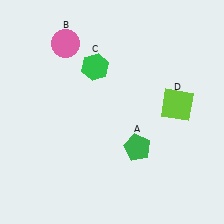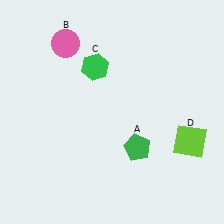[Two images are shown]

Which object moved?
The lime square (D) moved down.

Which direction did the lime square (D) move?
The lime square (D) moved down.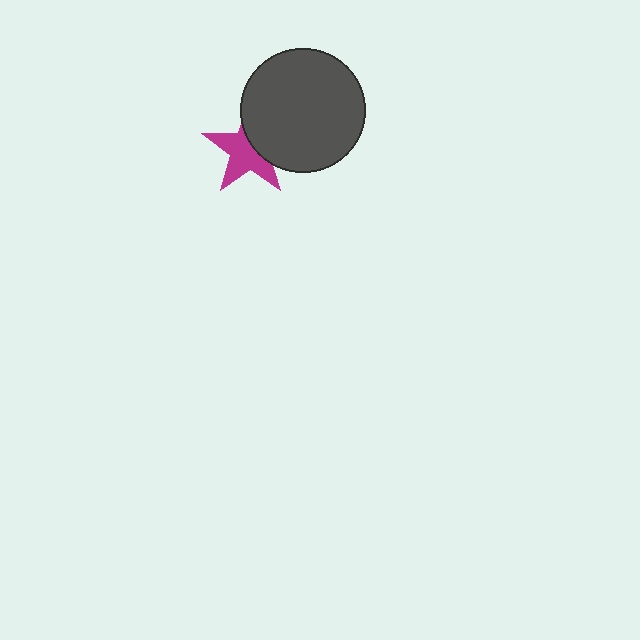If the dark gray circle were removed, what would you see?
You would see the complete magenta star.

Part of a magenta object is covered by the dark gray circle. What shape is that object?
It is a star.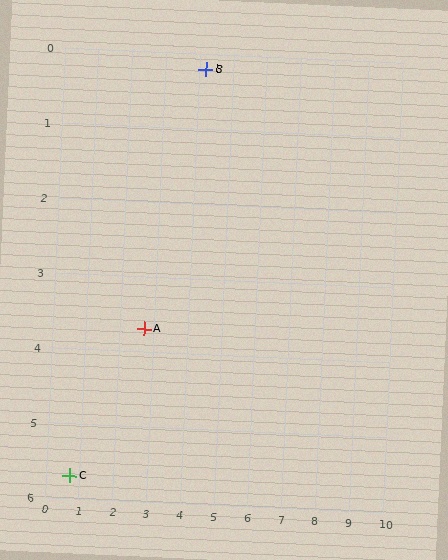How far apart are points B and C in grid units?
Points B and C are about 6.5 grid units apart.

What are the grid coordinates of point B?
Point B is at approximately (4.2, 0.2).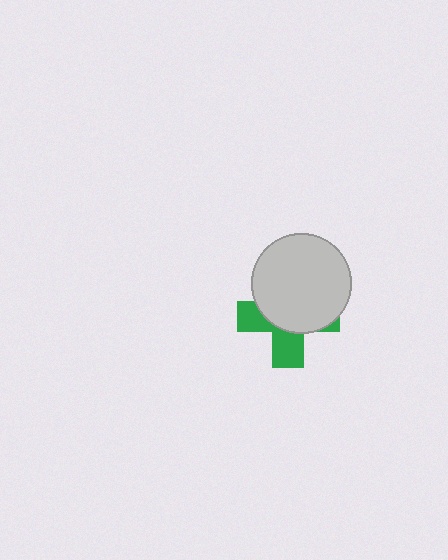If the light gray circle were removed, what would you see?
You would see the complete green cross.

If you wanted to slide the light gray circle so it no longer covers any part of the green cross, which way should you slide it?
Slide it up — that is the most direct way to separate the two shapes.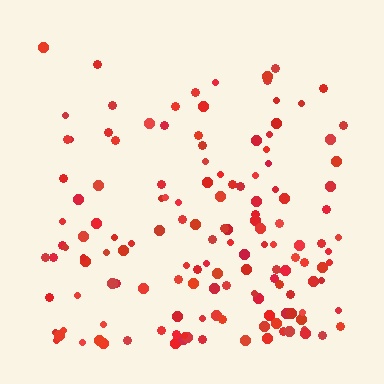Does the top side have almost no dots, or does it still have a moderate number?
Still a moderate number, just noticeably fewer than the bottom.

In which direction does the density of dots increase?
From top to bottom, with the bottom side densest.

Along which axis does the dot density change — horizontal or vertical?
Vertical.